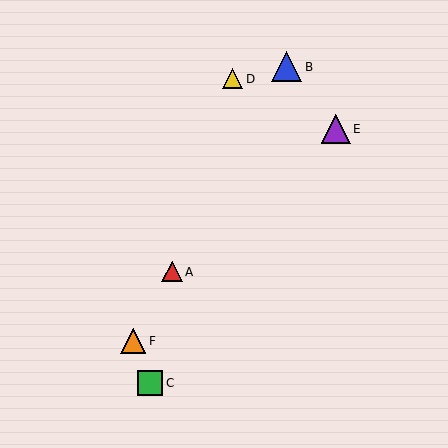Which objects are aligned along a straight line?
Objects A, B, F are aligned along a straight line.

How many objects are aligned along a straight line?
3 objects (A, B, F) are aligned along a straight line.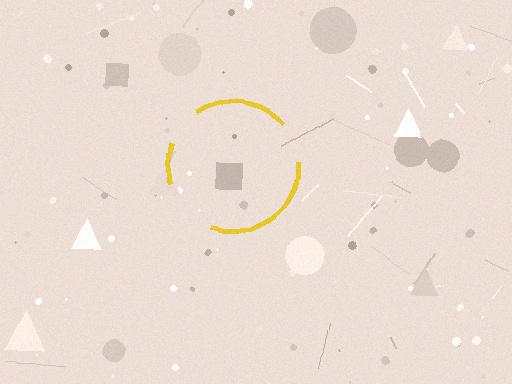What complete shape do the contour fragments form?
The contour fragments form a circle.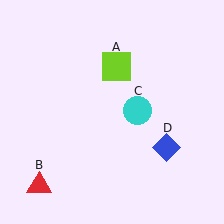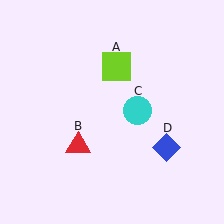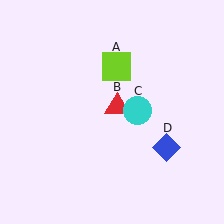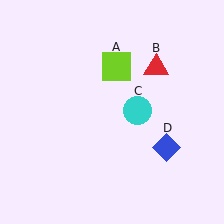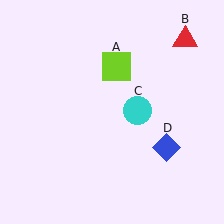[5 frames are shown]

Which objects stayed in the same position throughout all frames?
Lime square (object A) and cyan circle (object C) and blue diamond (object D) remained stationary.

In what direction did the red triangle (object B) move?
The red triangle (object B) moved up and to the right.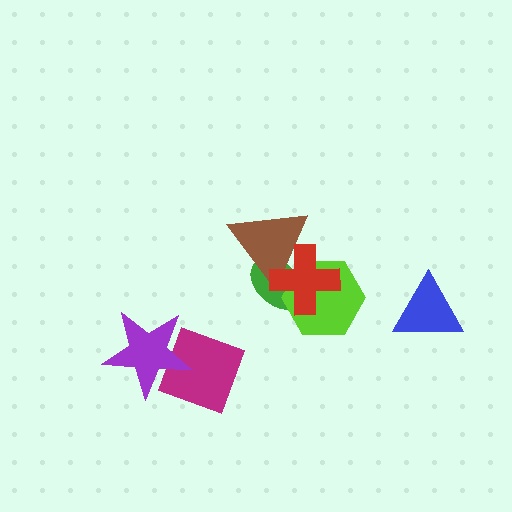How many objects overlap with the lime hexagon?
3 objects overlap with the lime hexagon.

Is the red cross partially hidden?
No, no other shape covers it.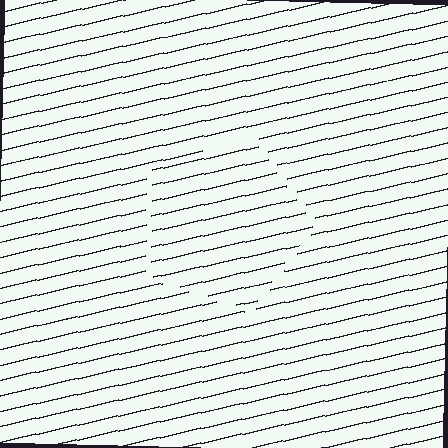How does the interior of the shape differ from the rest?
The interior of the shape contains the same grating, shifted by half a period — the contour is defined by the phase discontinuity where line-ends from the inner and outer gratings abut.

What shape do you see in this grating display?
An illusory pentagon. The interior of the shape contains the same grating, shifted by half a period — the contour is defined by the phase discontinuity where line-ends from the inner and outer gratings abut.